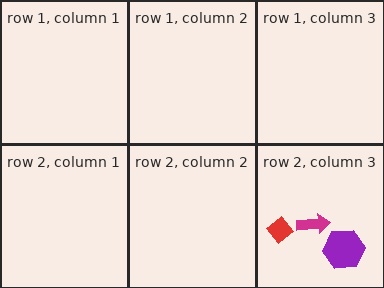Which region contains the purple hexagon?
The row 2, column 3 region.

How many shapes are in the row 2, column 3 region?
3.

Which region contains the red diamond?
The row 2, column 3 region.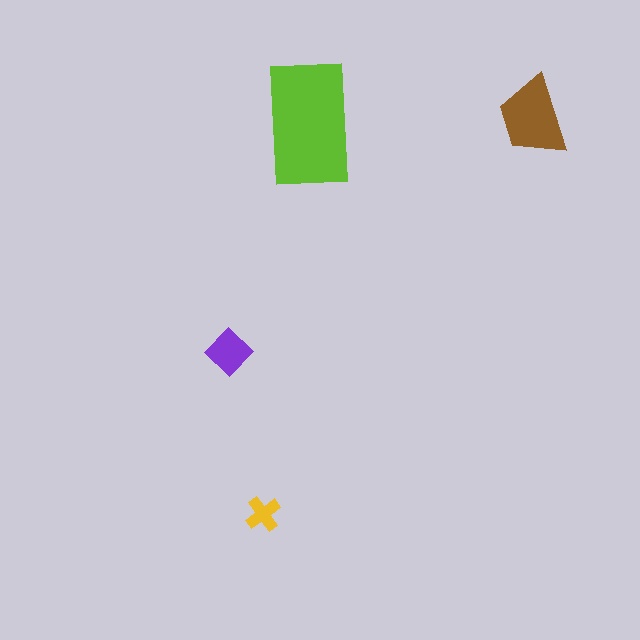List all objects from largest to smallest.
The lime rectangle, the brown trapezoid, the purple diamond, the yellow cross.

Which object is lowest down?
The yellow cross is bottommost.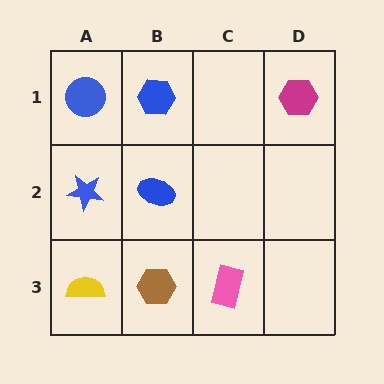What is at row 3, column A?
A yellow semicircle.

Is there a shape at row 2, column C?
No, that cell is empty.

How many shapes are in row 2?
2 shapes.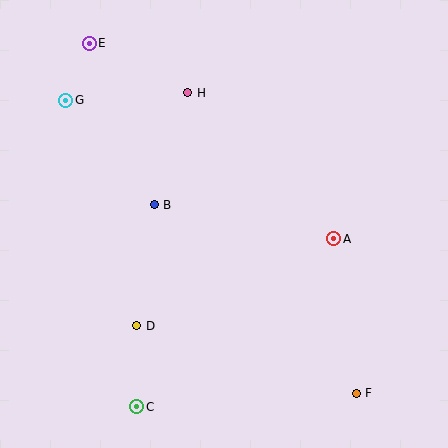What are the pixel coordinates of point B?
Point B is at (154, 205).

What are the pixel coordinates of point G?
Point G is at (66, 100).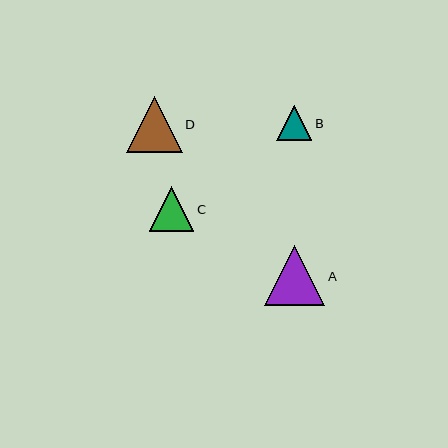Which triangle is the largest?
Triangle A is the largest with a size of approximately 60 pixels.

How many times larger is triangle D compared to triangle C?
Triangle D is approximately 1.3 times the size of triangle C.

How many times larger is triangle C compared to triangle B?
Triangle C is approximately 1.3 times the size of triangle B.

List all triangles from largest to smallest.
From largest to smallest: A, D, C, B.